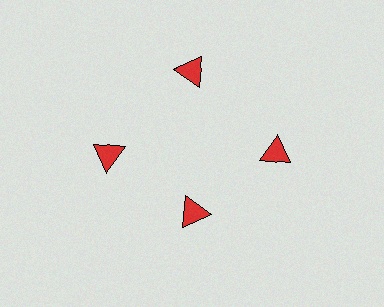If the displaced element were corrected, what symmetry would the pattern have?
It would have 4-fold rotational symmetry — the pattern would map onto itself every 90 degrees.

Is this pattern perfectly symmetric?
No. The 4 red triangles are arranged in a ring, but one element near the 6 o'clock position is pulled inward toward the center, breaking the 4-fold rotational symmetry.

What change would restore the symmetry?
The symmetry would be restored by moving it outward, back onto the ring so that all 4 triangles sit at equal angles and equal distance from the center.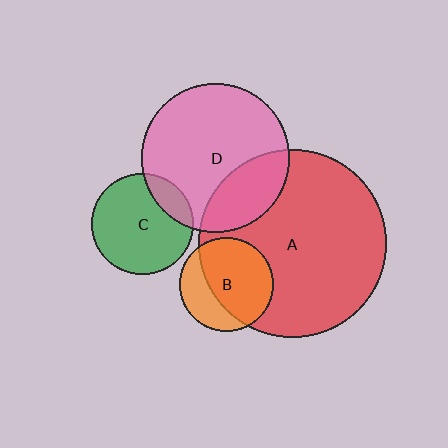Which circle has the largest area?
Circle A (red).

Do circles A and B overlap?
Yes.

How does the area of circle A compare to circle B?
Approximately 4.0 times.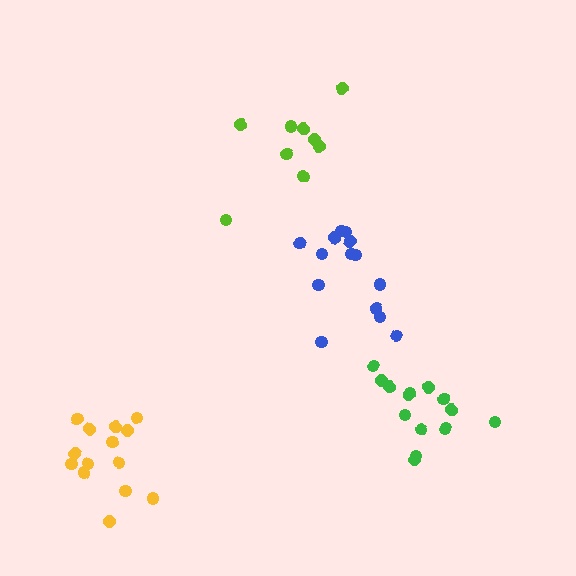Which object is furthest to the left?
The yellow cluster is leftmost.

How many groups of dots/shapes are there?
There are 4 groups.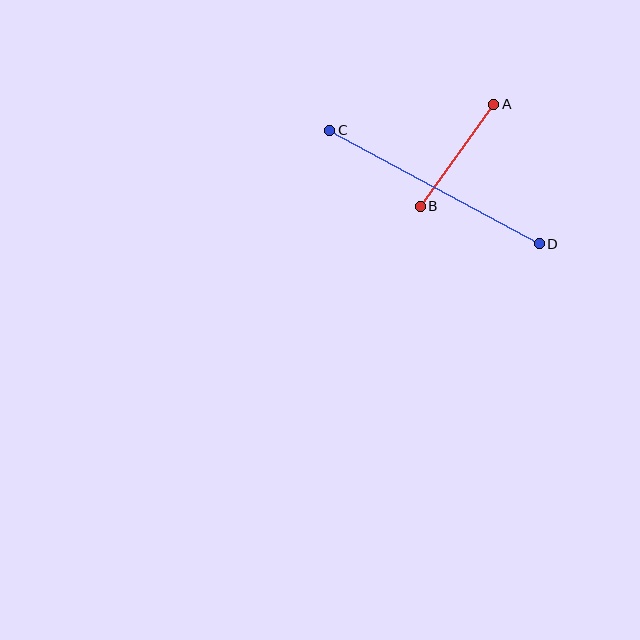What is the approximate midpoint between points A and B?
The midpoint is at approximately (457, 155) pixels.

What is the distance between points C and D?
The distance is approximately 238 pixels.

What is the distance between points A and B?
The distance is approximately 126 pixels.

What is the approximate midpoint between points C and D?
The midpoint is at approximately (435, 187) pixels.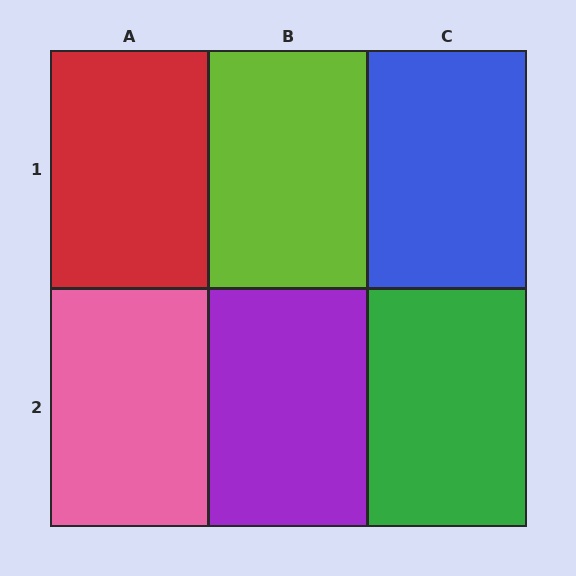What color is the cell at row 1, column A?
Red.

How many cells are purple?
1 cell is purple.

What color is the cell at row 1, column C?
Blue.